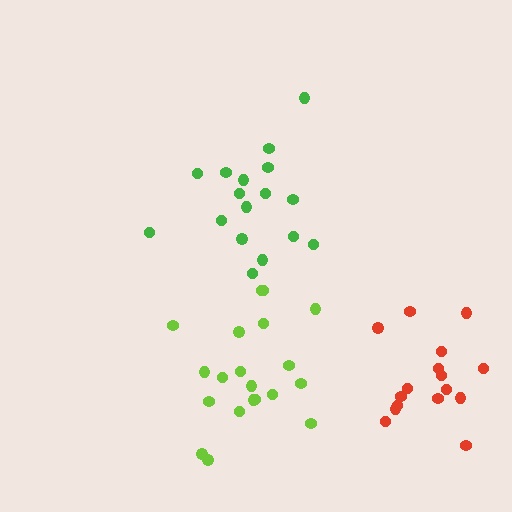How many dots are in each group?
Group 1: 20 dots, Group 2: 17 dots, Group 3: 16 dots (53 total).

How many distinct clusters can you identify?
There are 3 distinct clusters.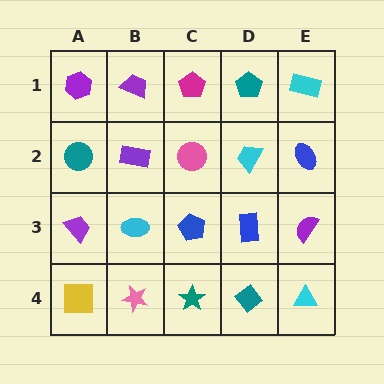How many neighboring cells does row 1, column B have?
3.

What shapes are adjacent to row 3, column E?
A blue ellipse (row 2, column E), a cyan triangle (row 4, column E), a blue rectangle (row 3, column D).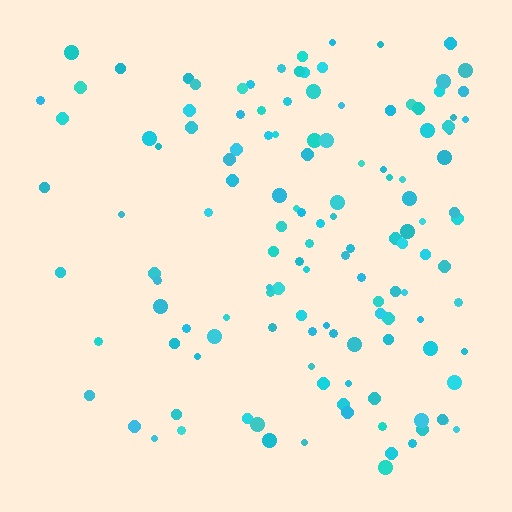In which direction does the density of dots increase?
From left to right, with the right side densest.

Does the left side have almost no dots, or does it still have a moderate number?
Still a moderate number, just noticeably fewer than the right.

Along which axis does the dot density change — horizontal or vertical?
Horizontal.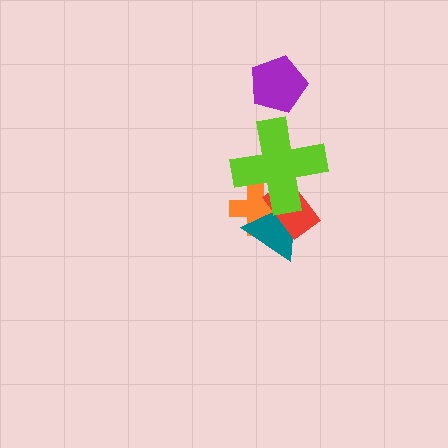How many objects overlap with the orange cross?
3 objects overlap with the orange cross.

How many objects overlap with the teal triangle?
3 objects overlap with the teal triangle.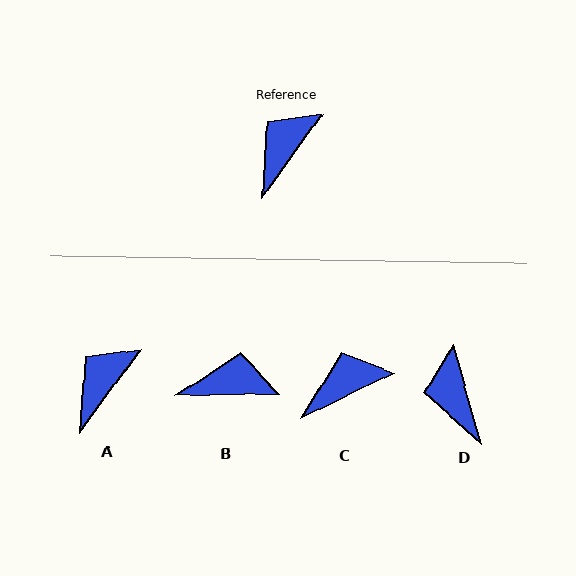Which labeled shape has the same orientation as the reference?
A.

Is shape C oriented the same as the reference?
No, it is off by about 28 degrees.